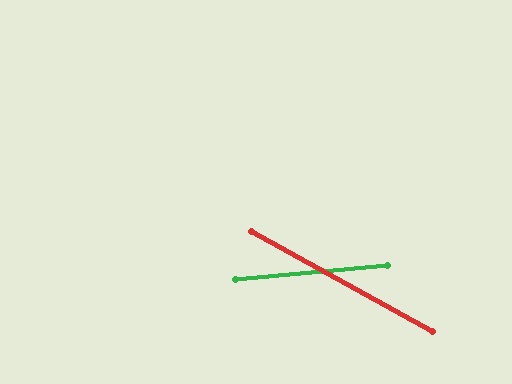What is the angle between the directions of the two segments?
Approximately 34 degrees.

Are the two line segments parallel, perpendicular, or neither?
Neither parallel nor perpendicular — they differ by about 34°.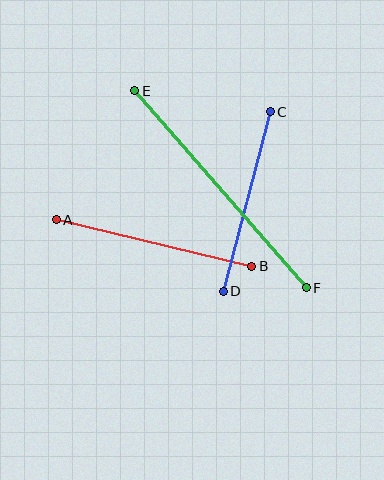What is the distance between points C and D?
The distance is approximately 186 pixels.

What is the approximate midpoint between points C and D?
The midpoint is at approximately (247, 201) pixels.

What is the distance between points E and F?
The distance is approximately 261 pixels.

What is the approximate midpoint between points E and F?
The midpoint is at approximately (220, 189) pixels.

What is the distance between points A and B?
The distance is approximately 201 pixels.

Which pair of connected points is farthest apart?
Points E and F are farthest apart.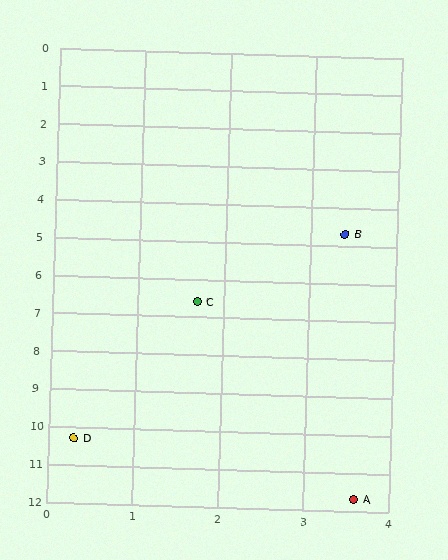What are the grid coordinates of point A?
Point A is at approximately (3.6, 11.7).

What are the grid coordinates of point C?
Point C is at approximately (1.7, 6.6).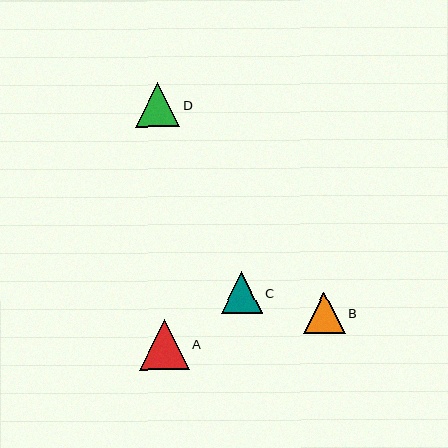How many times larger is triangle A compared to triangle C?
Triangle A is approximately 1.2 times the size of triangle C.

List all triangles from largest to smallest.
From largest to smallest: A, D, B, C.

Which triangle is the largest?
Triangle A is the largest with a size of approximately 50 pixels.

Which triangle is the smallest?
Triangle C is the smallest with a size of approximately 41 pixels.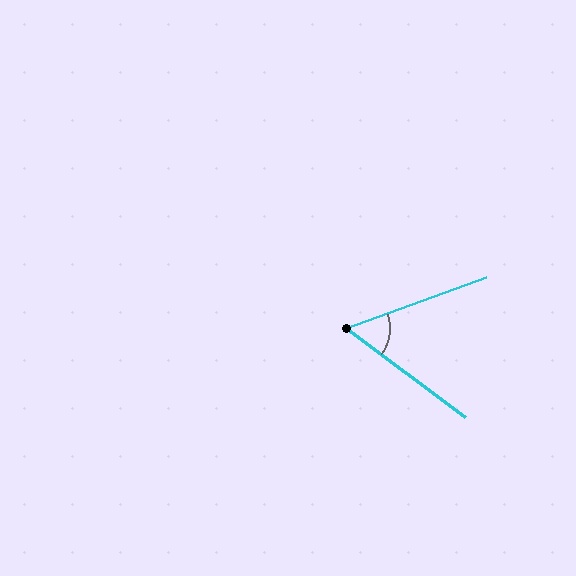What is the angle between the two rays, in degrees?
Approximately 57 degrees.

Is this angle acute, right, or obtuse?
It is acute.